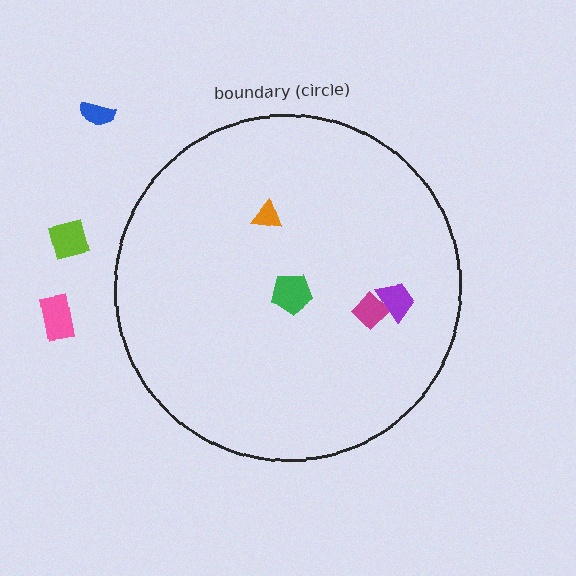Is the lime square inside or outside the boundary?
Outside.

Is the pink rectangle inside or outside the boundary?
Outside.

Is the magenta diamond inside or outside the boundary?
Inside.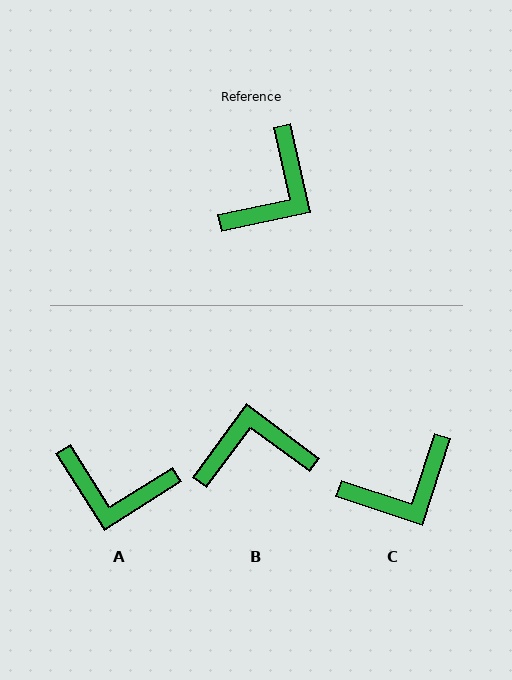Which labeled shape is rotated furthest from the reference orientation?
B, about 131 degrees away.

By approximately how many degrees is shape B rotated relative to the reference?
Approximately 131 degrees counter-clockwise.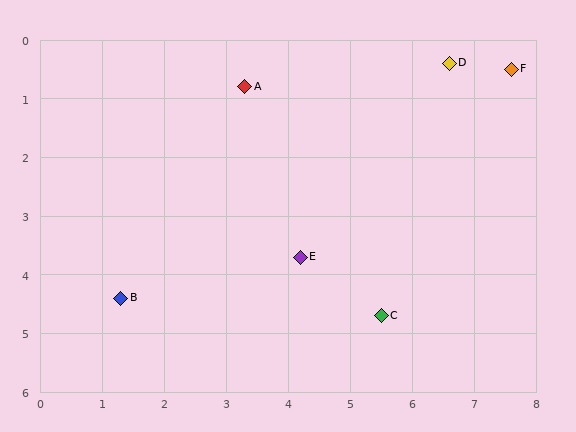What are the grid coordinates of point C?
Point C is at approximately (5.5, 4.7).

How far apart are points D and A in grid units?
Points D and A are about 3.3 grid units apart.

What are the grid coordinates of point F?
Point F is at approximately (7.6, 0.5).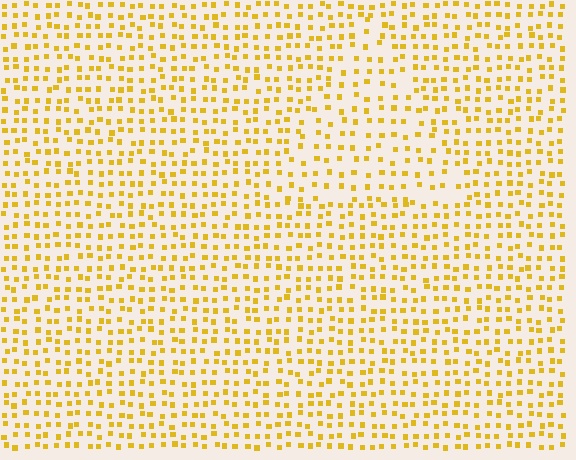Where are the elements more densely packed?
The elements are more densely packed outside the triangle boundary.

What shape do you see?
I see a triangle.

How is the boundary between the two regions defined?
The boundary is defined by a change in element density (approximately 1.5x ratio). All elements are the same color, size, and shape.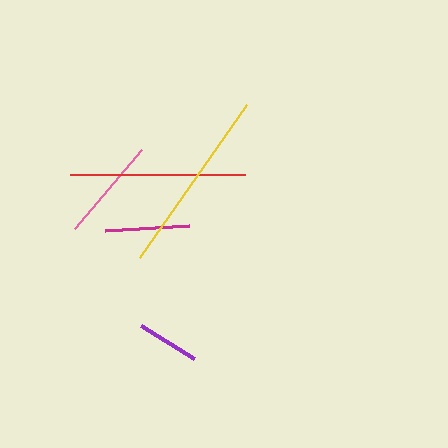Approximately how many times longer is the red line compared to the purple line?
The red line is approximately 2.8 times the length of the purple line.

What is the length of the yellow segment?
The yellow segment is approximately 186 pixels long.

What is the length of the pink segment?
The pink segment is approximately 104 pixels long.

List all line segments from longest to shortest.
From longest to shortest: yellow, red, pink, magenta, purple.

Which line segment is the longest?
The yellow line is the longest at approximately 186 pixels.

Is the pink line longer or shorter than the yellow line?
The yellow line is longer than the pink line.